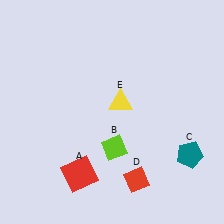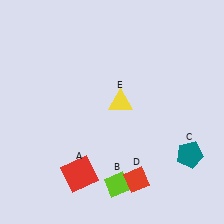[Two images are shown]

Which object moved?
The lime diamond (B) moved down.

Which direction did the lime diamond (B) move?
The lime diamond (B) moved down.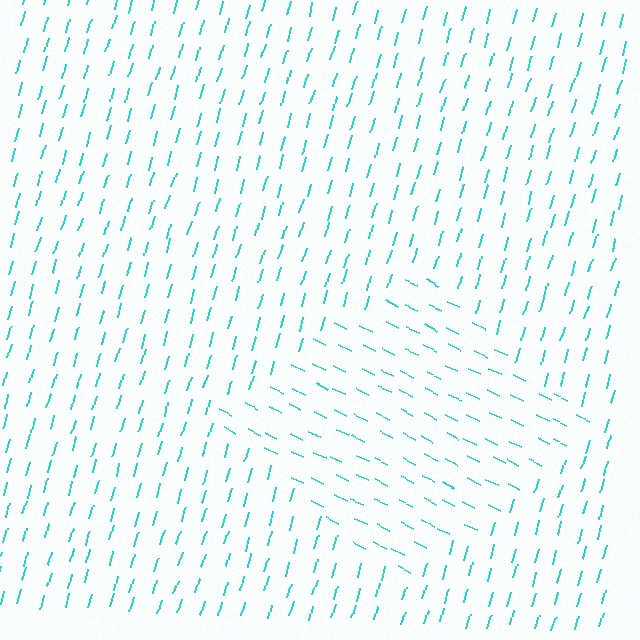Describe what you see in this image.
The image is filled with small cyan line segments. A diamond region in the image has lines oriented differently from the surrounding lines, creating a visible texture boundary.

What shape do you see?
I see a diamond.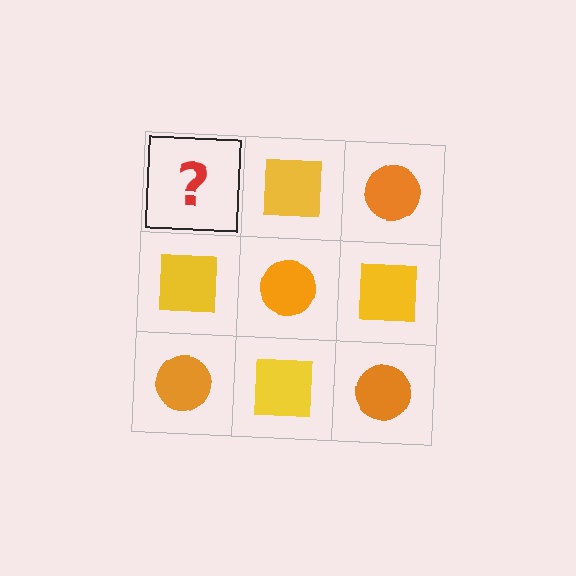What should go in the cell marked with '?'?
The missing cell should contain an orange circle.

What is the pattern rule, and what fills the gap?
The rule is that it alternates orange circle and yellow square in a checkerboard pattern. The gap should be filled with an orange circle.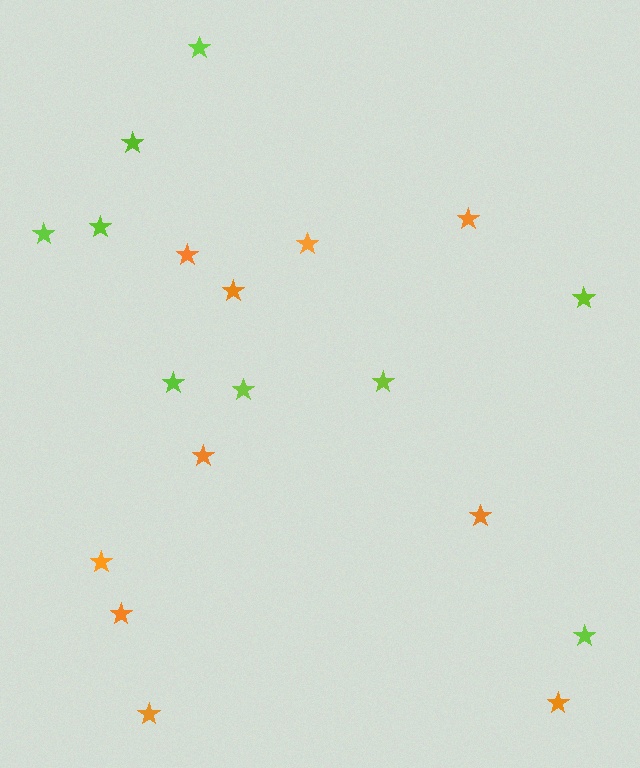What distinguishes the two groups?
There are 2 groups: one group of lime stars (9) and one group of orange stars (10).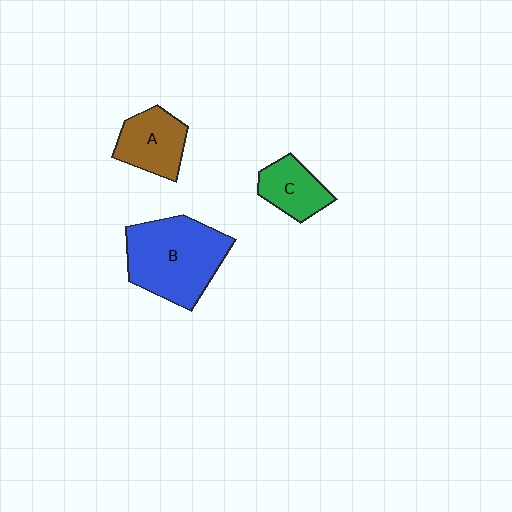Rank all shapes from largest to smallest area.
From largest to smallest: B (blue), A (brown), C (green).